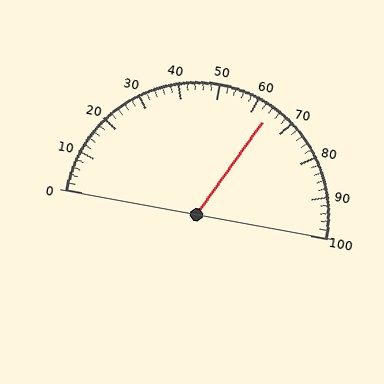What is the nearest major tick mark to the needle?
The nearest major tick mark is 60.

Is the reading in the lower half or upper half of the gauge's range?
The reading is in the upper half of the range (0 to 100).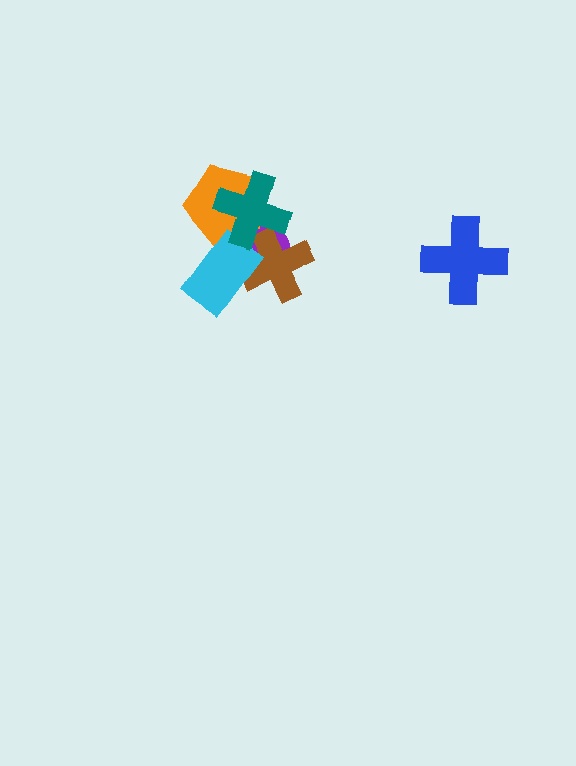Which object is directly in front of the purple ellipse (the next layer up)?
The brown cross is directly in front of the purple ellipse.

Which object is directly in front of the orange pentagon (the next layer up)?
The cyan rectangle is directly in front of the orange pentagon.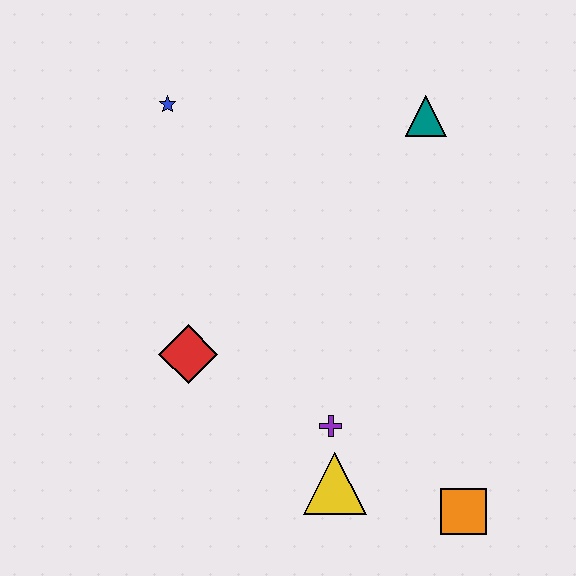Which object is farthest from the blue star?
The orange square is farthest from the blue star.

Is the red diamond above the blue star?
No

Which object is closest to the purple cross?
The yellow triangle is closest to the purple cross.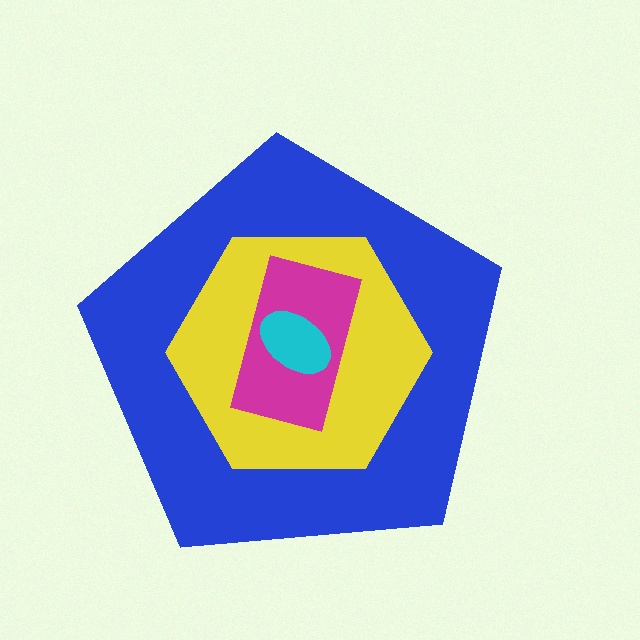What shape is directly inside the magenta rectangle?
The cyan ellipse.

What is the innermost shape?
The cyan ellipse.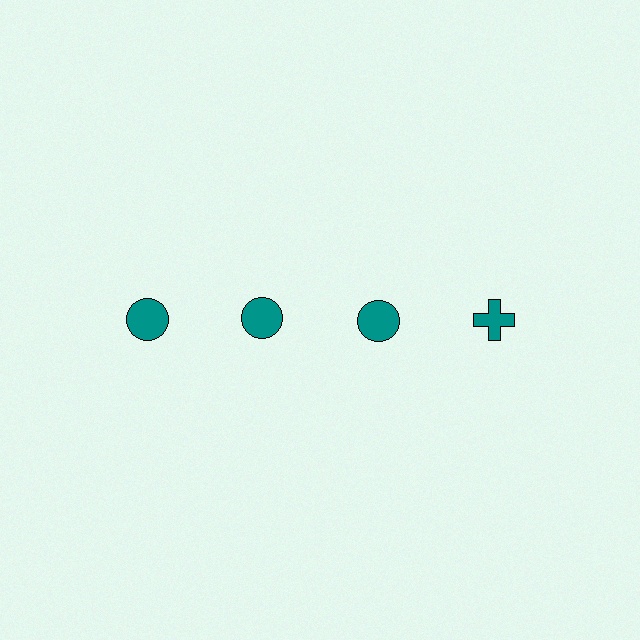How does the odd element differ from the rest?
It has a different shape: cross instead of circle.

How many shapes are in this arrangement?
There are 4 shapes arranged in a grid pattern.